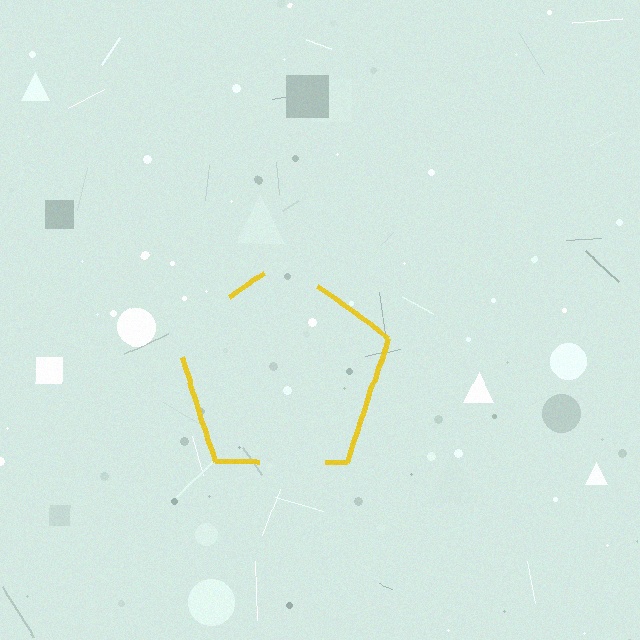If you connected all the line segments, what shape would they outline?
They would outline a pentagon.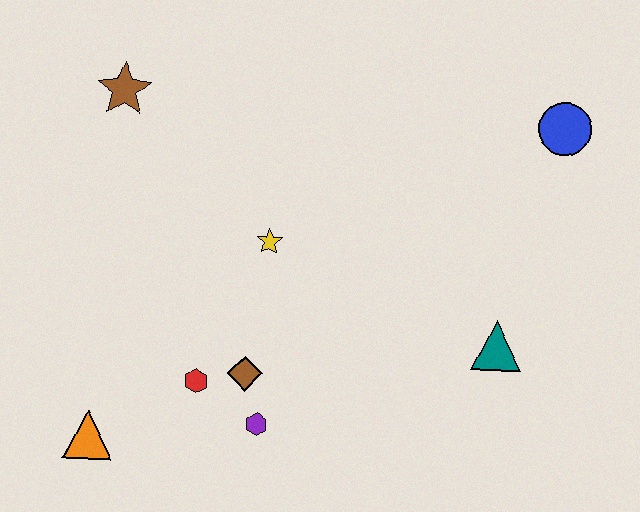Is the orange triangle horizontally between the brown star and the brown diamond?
No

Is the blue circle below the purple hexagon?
No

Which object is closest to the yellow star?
The brown diamond is closest to the yellow star.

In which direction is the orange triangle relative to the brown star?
The orange triangle is below the brown star.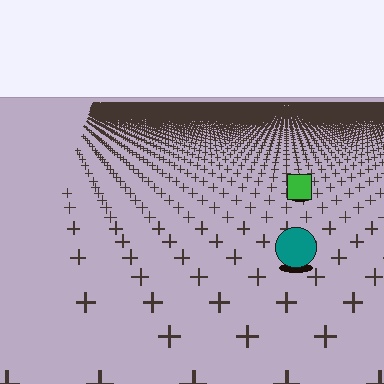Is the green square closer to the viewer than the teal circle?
No. The teal circle is closer — you can tell from the texture gradient: the ground texture is coarser near it.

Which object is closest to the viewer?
The teal circle is closest. The texture marks near it are larger and more spread out.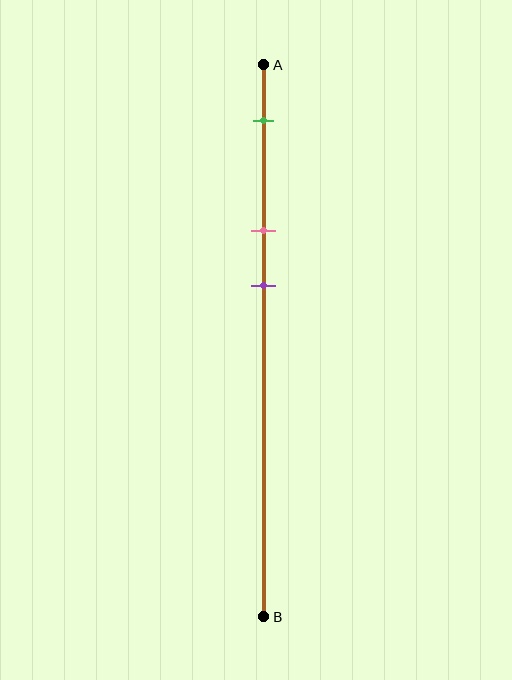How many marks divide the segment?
There are 3 marks dividing the segment.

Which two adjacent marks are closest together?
The pink and purple marks are the closest adjacent pair.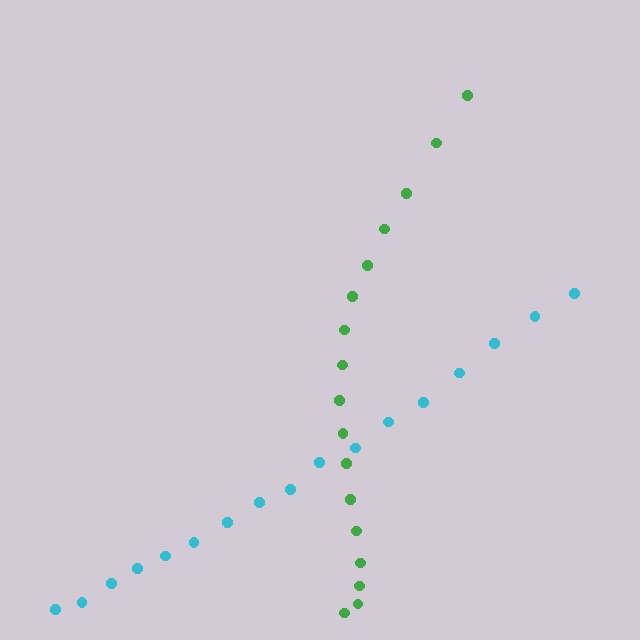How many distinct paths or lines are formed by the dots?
There are 2 distinct paths.